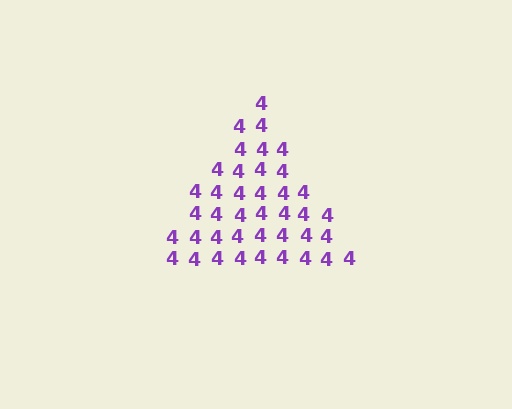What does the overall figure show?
The overall figure shows a triangle.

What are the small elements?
The small elements are digit 4's.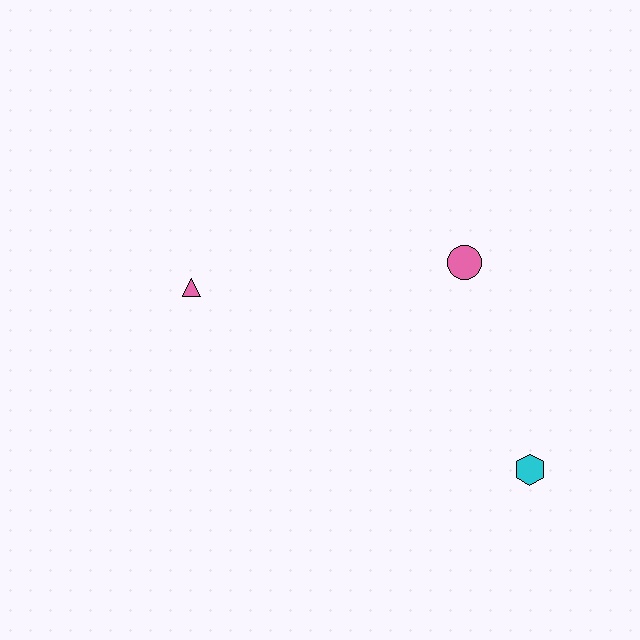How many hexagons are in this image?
There is 1 hexagon.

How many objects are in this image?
There are 3 objects.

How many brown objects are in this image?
There are no brown objects.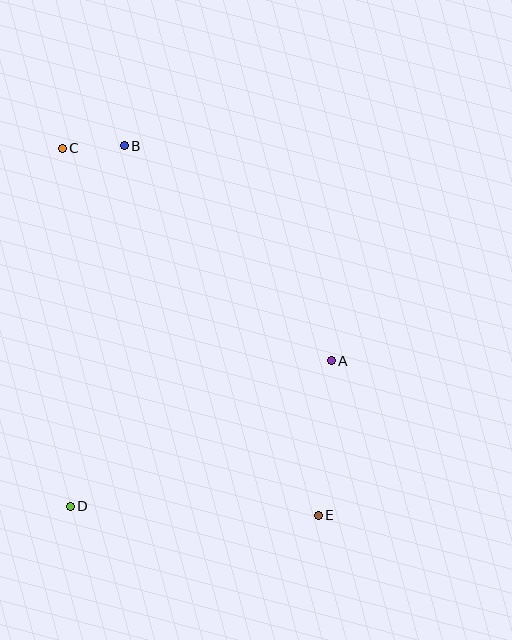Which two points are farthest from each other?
Points C and E are farthest from each other.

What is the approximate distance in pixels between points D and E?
The distance between D and E is approximately 248 pixels.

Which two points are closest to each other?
Points B and C are closest to each other.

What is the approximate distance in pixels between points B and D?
The distance between B and D is approximately 364 pixels.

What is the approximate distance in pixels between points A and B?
The distance between A and B is approximately 298 pixels.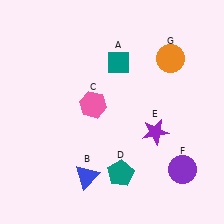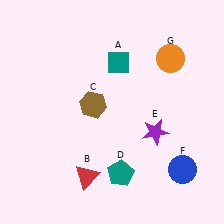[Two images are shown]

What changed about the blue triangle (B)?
In Image 1, B is blue. In Image 2, it changed to red.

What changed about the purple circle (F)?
In Image 1, F is purple. In Image 2, it changed to blue.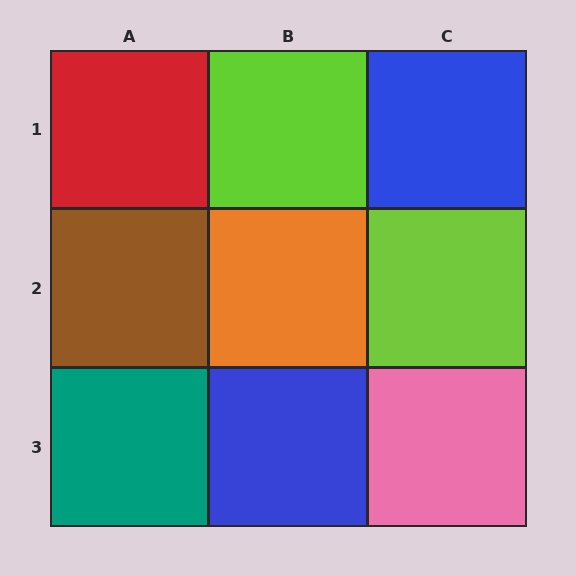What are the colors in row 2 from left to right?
Brown, orange, lime.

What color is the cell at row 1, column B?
Lime.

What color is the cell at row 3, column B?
Blue.